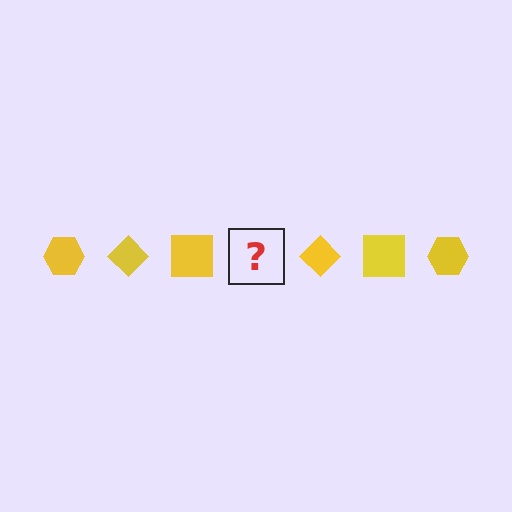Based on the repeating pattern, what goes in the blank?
The blank should be a yellow hexagon.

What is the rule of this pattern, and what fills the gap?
The rule is that the pattern cycles through hexagon, diamond, square shapes in yellow. The gap should be filled with a yellow hexagon.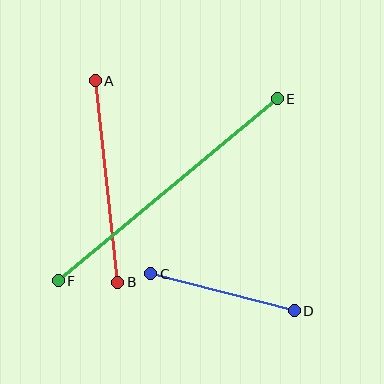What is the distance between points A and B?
The distance is approximately 203 pixels.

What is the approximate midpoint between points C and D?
The midpoint is at approximately (222, 292) pixels.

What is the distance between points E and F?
The distance is approximately 285 pixels.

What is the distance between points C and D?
The distance is approximately 148 pixels.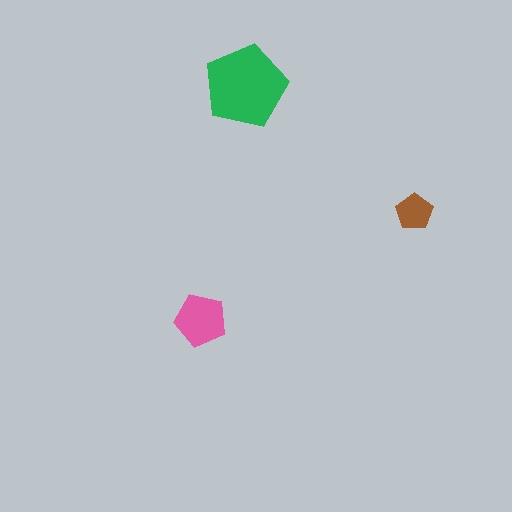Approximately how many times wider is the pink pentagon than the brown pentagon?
About 1.5 times wider.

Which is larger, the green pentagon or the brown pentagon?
The green one.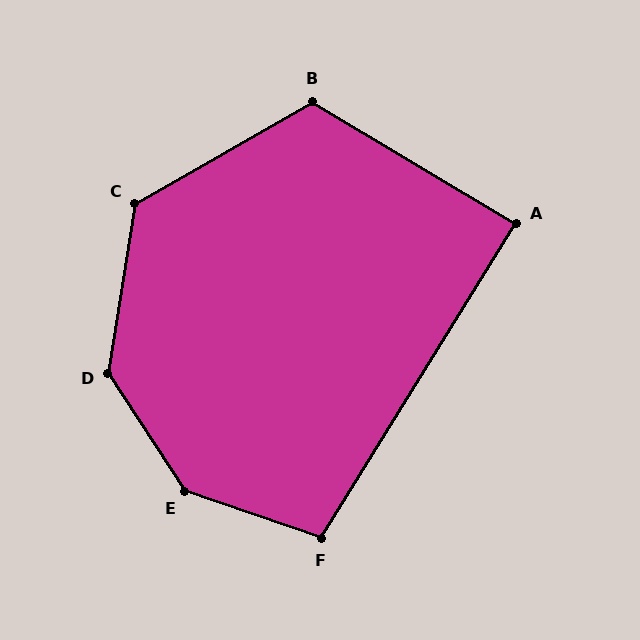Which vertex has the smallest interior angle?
A, at approximately 89 degrees.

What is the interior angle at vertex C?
Approximately 129 degrees (obtuse).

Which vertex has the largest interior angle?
E, at approximately 142 degrees.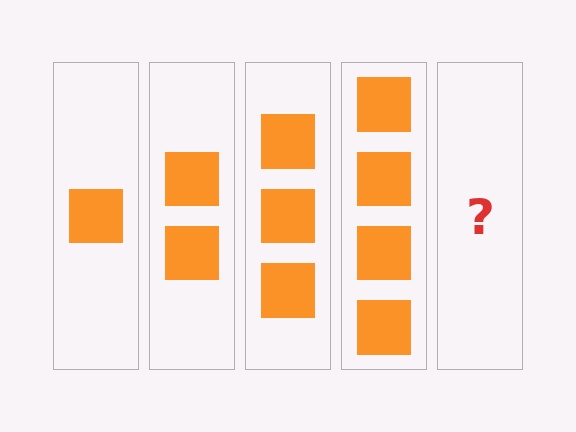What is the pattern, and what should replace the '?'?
The pattern is that each step adds one more square. The '?' should be 5 squares.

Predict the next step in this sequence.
The next step is 5 squares.